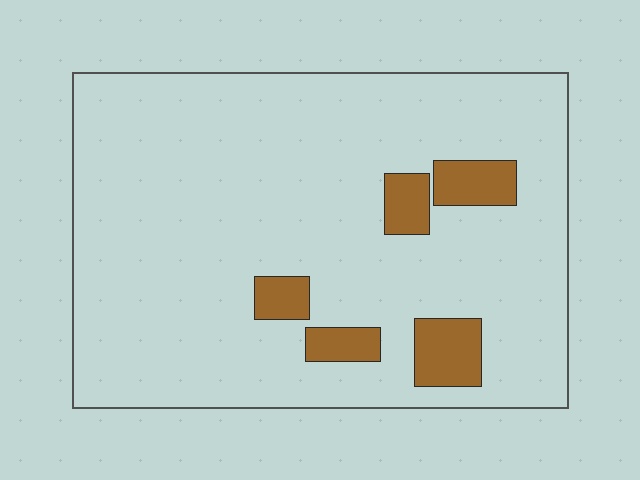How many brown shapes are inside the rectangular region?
5.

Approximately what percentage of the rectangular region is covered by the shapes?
Approximately 10%.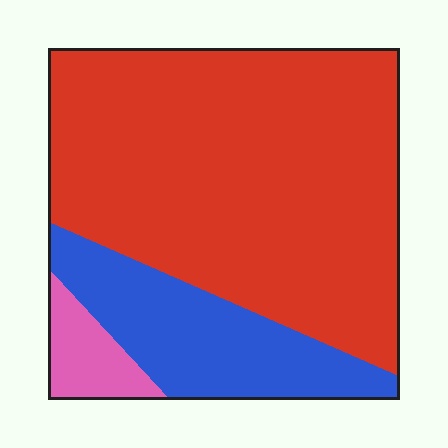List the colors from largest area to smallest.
From largest to smallest: red, blue, pink.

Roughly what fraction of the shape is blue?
Blue covers 22% of the shape.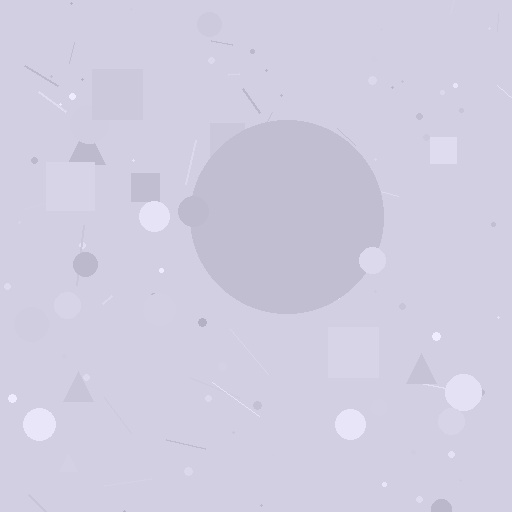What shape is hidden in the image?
A circle is hidden in the image.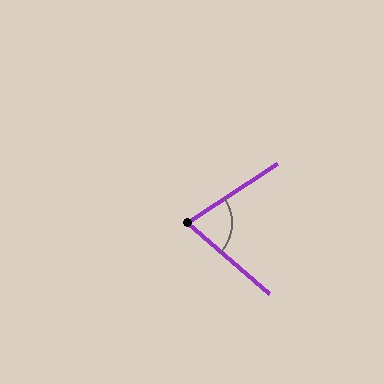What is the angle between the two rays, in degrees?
Approximately 75 degrees.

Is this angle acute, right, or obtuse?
It is acute.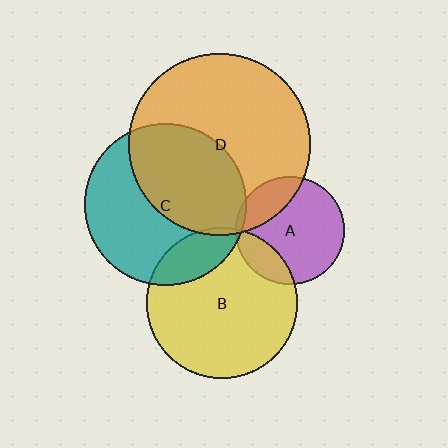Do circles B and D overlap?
Yes.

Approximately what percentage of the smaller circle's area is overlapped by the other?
Approximately 5%.